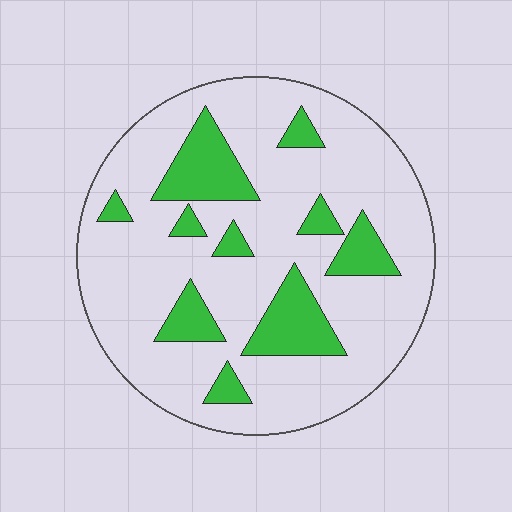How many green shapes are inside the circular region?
10.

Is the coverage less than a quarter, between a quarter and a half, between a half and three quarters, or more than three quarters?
Less than a quarter.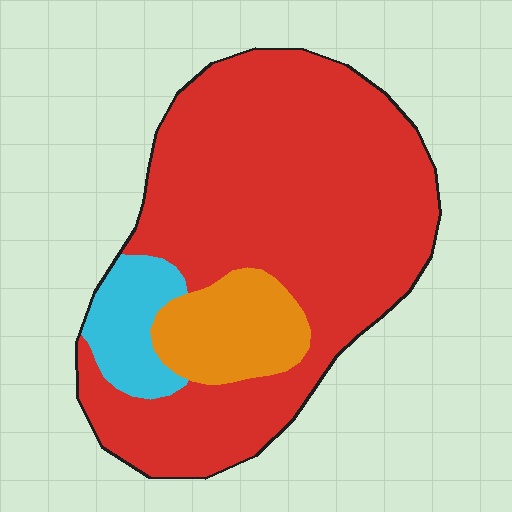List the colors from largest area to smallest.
From largest to smallest: red, orange, cyan.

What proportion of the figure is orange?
Orange takes up about one eighth (1/8) of the figure.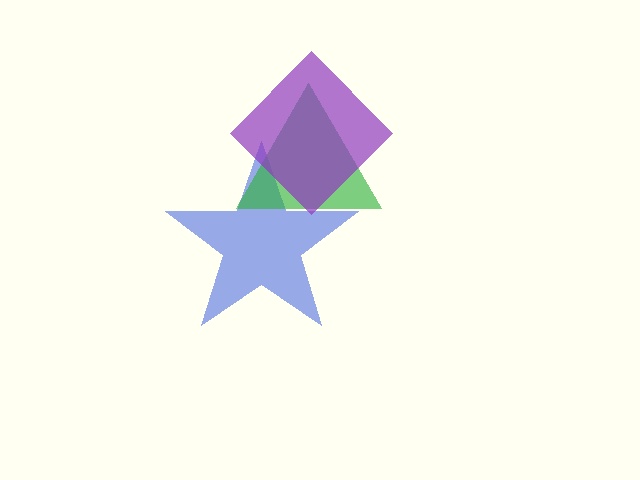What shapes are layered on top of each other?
The layered shapes are: a blue star, a green triangle, a purple diamond.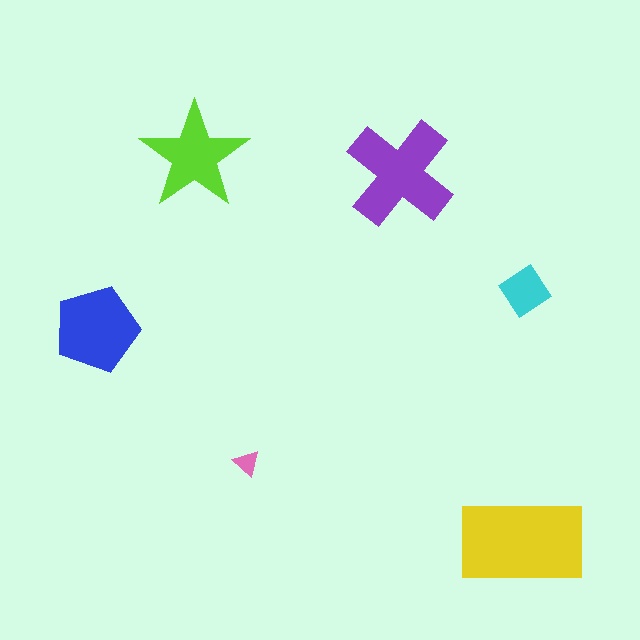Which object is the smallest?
The pink triangle.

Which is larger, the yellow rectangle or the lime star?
The yellow rectangle.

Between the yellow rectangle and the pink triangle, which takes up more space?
The yellow rectangle.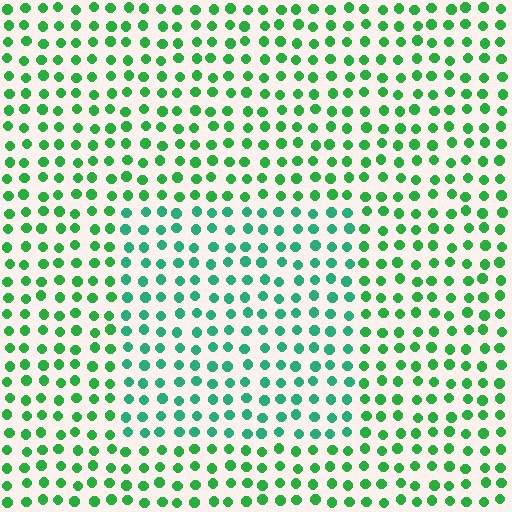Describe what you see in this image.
The image is filled with small green elements in a uniform arrangement. A rectangle-shaped region is visible where the elements are tinted to a slightly different hue, forming a subtle color boundary.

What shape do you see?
I see a rectangle.